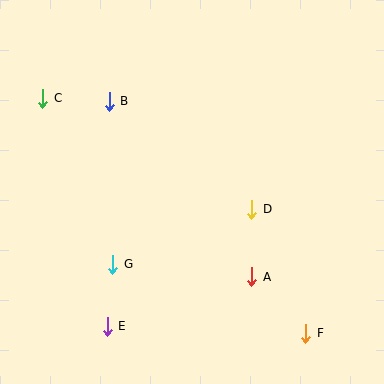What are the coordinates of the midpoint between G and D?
The midpoint between G and D is at (182, 237).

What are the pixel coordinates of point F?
Point F is at (306, 333).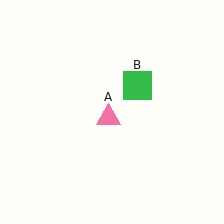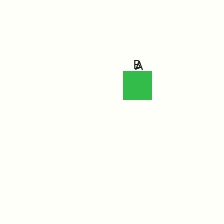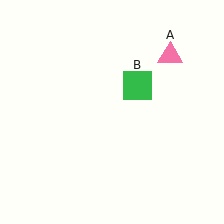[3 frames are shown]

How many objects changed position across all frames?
1 object changed position: pink triangle (object A).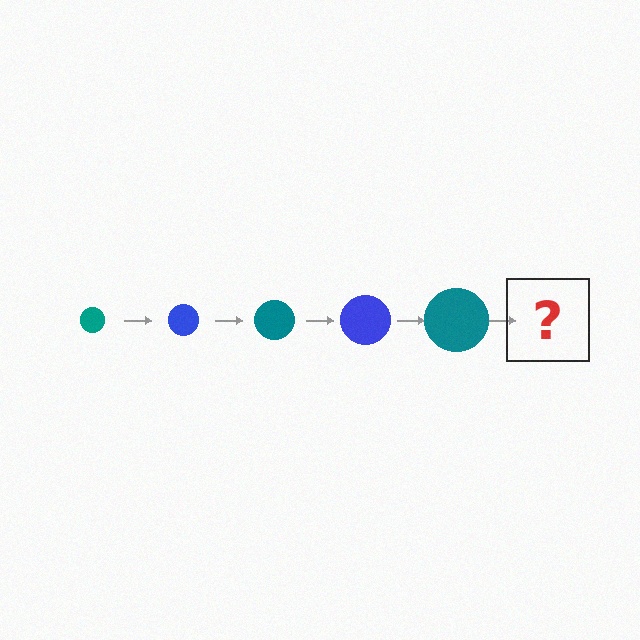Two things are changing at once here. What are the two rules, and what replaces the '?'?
The two rules are that the circle grows larger each step and the color cycles through teal and blue. The '?' should be a blue circle, larger than the previous one.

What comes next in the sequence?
The next element should be a blue circle, larger than the previous one.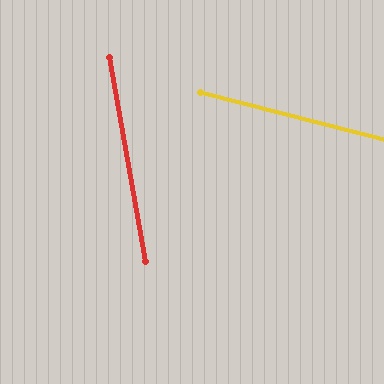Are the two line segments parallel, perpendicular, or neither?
Neither parallel nor perpendicular — they differ by about 66°.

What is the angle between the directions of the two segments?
Approximately 66 degrees.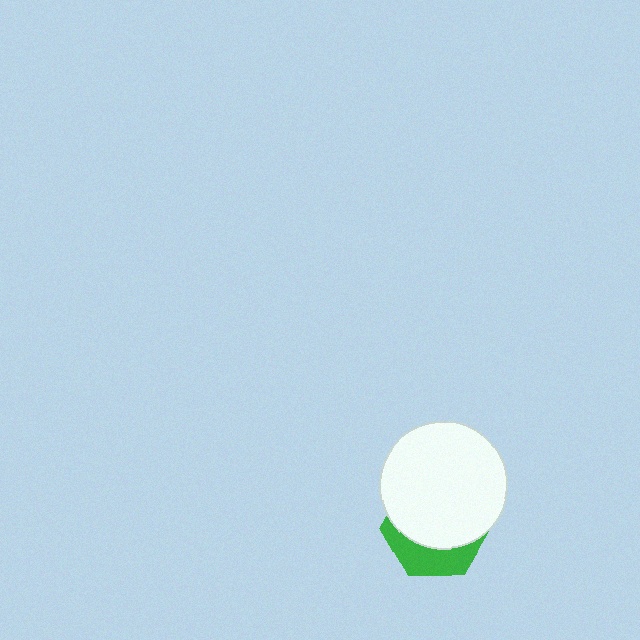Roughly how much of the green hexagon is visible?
A small part of it is visible (roughly 33%).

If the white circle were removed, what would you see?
You would see the complete green hexagon.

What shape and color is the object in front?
The object in front is a white circle.